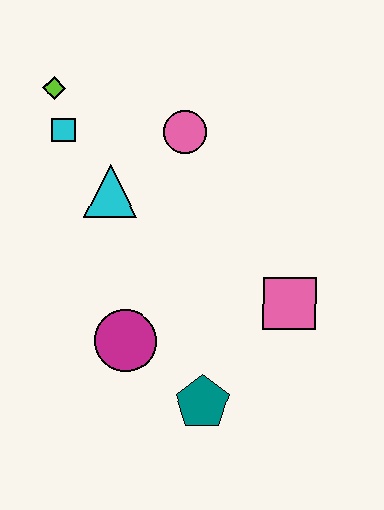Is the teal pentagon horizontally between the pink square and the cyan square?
Yes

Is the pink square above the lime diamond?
No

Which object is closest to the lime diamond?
The cyan square is closest to the lime diamond.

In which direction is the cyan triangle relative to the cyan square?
The cyan triangle is below the cyan square.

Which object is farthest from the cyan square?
The teal pentagon is farthest from the cyan square.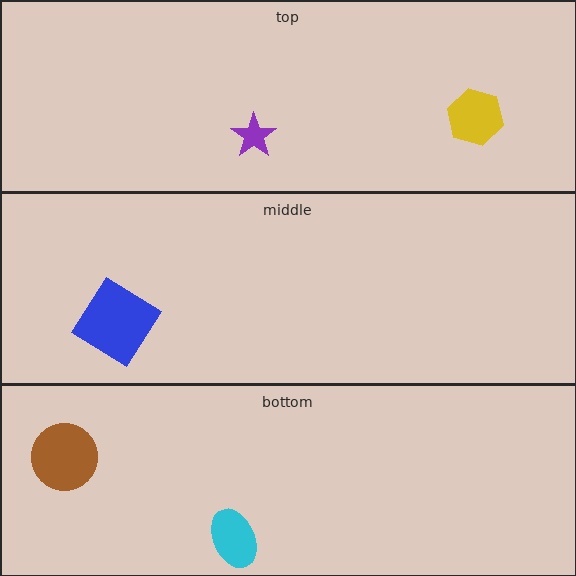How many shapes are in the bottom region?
2.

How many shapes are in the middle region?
1.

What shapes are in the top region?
The purple star, the yellow hexagon.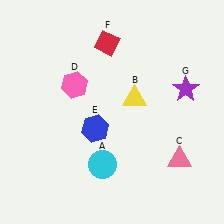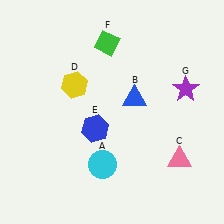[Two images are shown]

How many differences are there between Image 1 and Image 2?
There are 3 differences between the two images.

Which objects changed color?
B changed from yellow to blue. D changed from pink to yellow. F changed from red to green.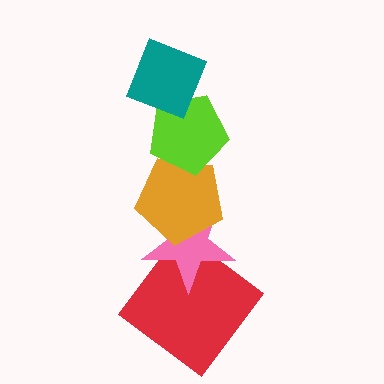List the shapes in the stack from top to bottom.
From top to bottom: the teal diamond, the lime pentagon, the orange pentagon, the pink star, the red diamond.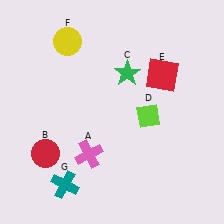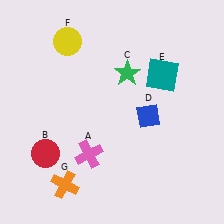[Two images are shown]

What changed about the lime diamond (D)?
In Image 1, D is lime. In Image 2, it changed to blue.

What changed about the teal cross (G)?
In Image 1, G is teal. In Image 2, it changed to orange.